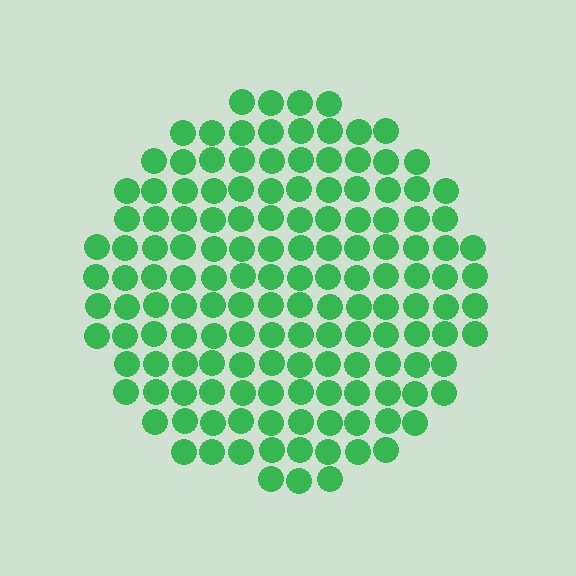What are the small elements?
The small elements are circles.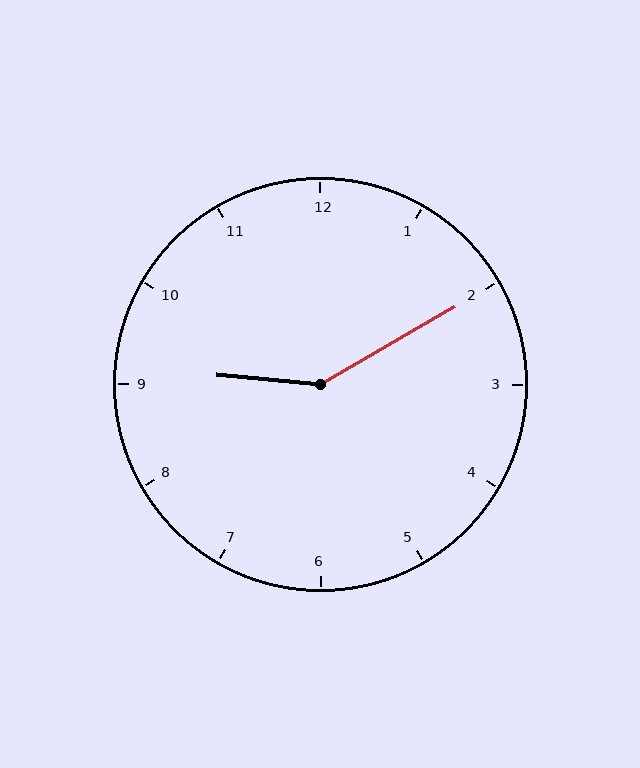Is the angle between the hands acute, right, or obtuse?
It is obtuse.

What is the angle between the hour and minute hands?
Approximately 145 degrees.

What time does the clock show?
9:10.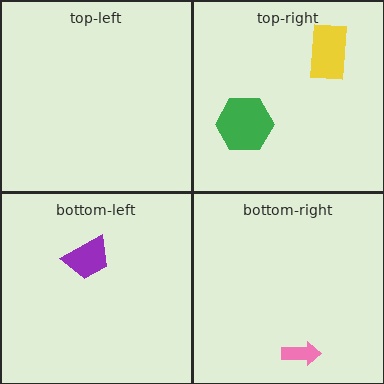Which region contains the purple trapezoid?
The bottom-left region.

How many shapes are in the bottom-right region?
1.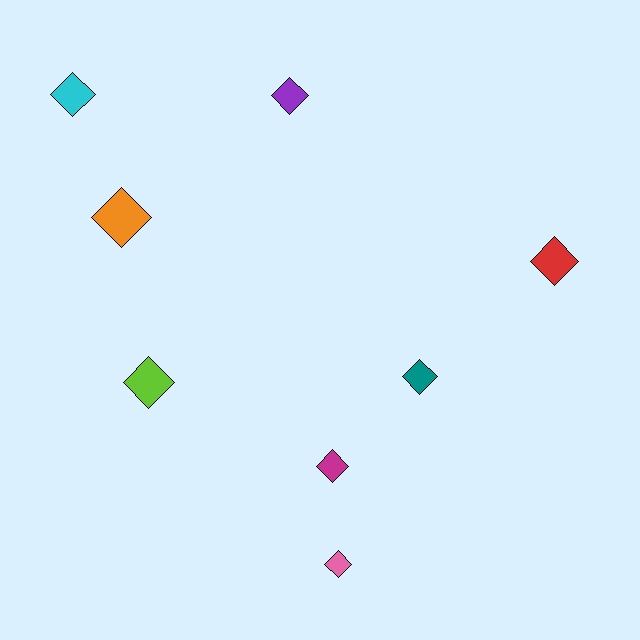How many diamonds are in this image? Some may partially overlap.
There are 8 diamonds.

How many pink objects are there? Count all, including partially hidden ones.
There is 1 pink object.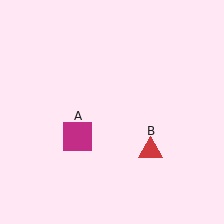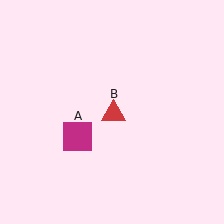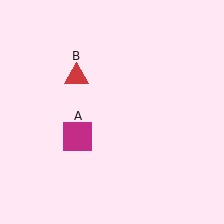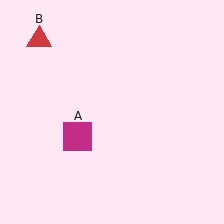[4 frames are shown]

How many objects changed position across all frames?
1 object changed position: red triangle (object B).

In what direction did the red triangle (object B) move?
The red triangle (object B) moved up and to the left.